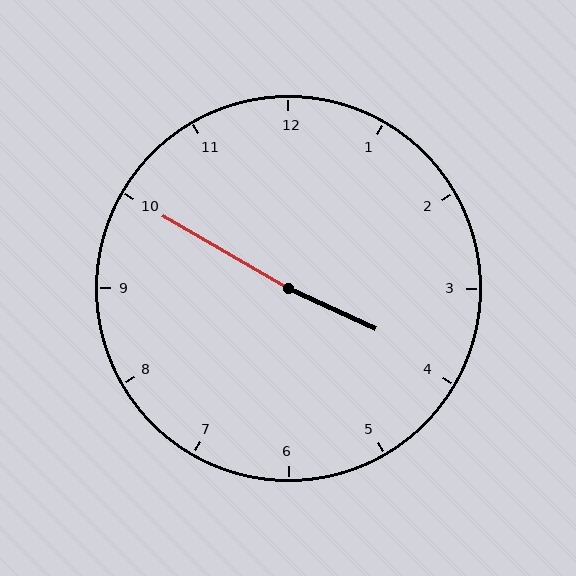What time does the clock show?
3:50.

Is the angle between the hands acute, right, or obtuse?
It is obtuse.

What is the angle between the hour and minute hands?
Approximately 175 degrees.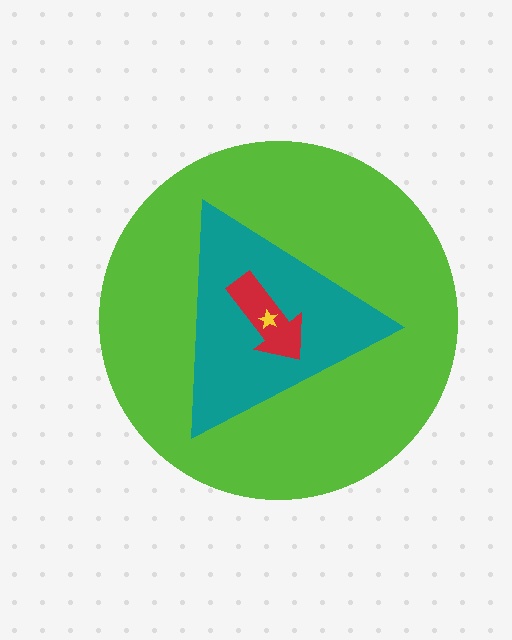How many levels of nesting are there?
4.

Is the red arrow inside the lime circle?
Yes.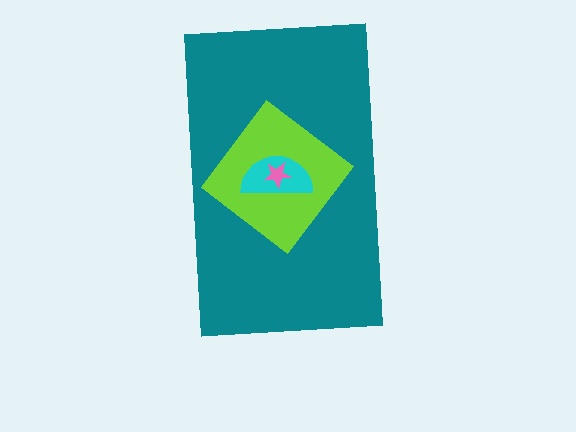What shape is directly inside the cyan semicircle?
The pink star.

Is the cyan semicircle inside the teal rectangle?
Yes.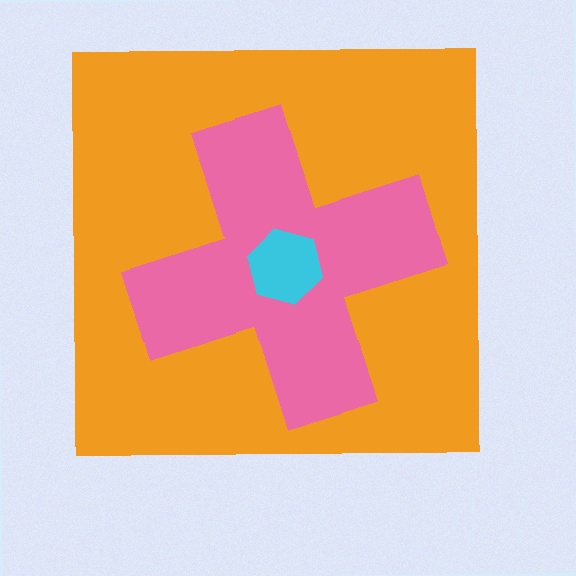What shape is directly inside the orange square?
The pink cross.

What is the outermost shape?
The orange square.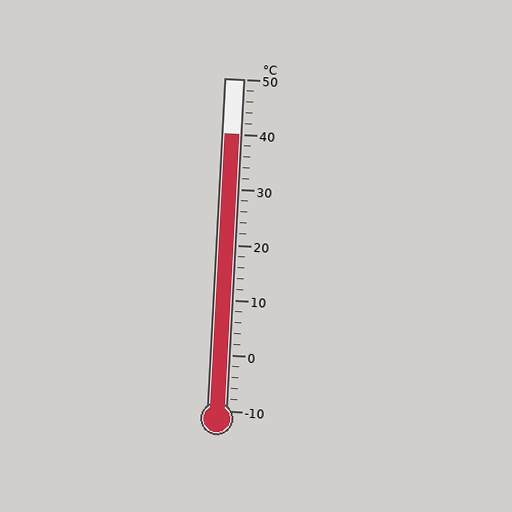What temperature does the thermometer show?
The thermometer shows approximately 40°C.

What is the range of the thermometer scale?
The thermometer scale ranges from -10°C to 50°C.